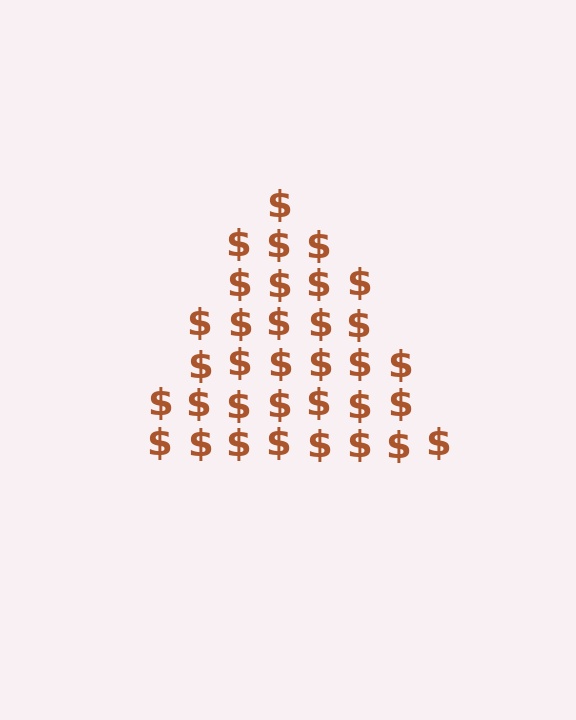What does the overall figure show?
The overall figure shows a triangle.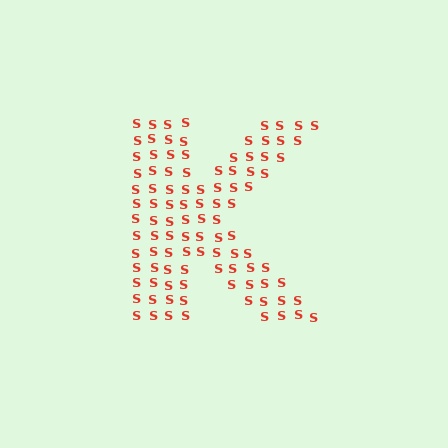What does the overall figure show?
The overall figure shows the letter K.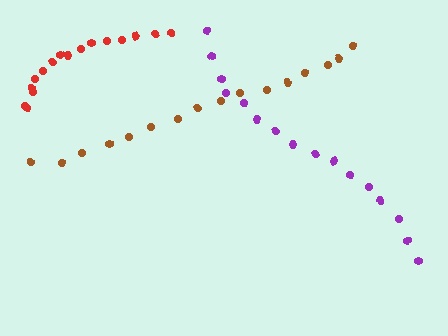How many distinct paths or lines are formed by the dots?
There are 3 distinct paths.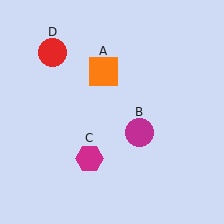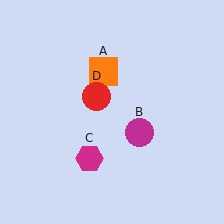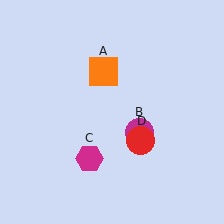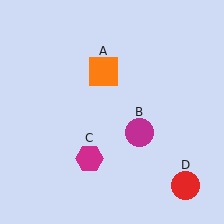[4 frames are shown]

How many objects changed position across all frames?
1 object changed position: red circle (object D).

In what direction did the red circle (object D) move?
The red circle (object D) moved down and to the right.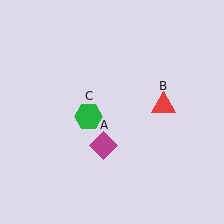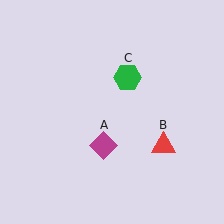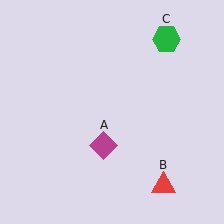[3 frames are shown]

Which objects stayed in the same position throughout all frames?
Magenta diamond (object A) remained stationary.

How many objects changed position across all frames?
2 objects changed position: red triangle (object B), green hexagon (object C).